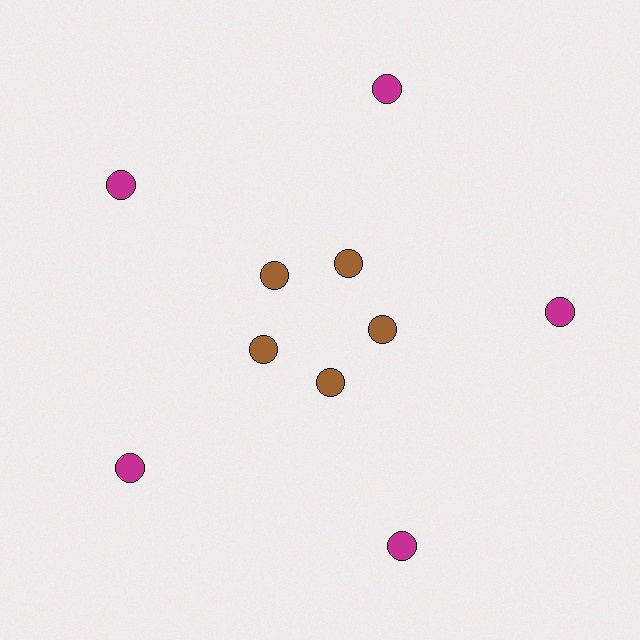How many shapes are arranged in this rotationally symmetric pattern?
There are 10 shapes, arranged in 5 groups of 2.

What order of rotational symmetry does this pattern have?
This pattern has 5-fold rotational symmetry.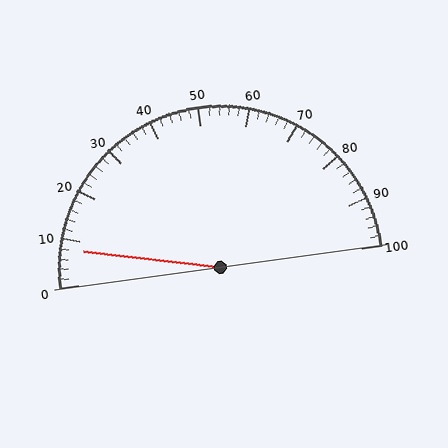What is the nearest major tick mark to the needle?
The nearest major tick mark is 10.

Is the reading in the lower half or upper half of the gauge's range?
The reading is in the lower half of the range (0 to 100).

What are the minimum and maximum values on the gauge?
The gauge ranges from 0 to 100.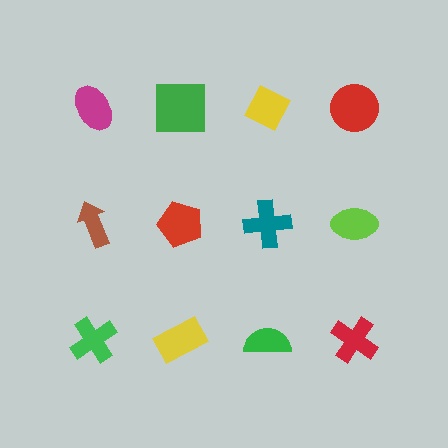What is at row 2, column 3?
A teal cross.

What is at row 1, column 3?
A yellow diamond.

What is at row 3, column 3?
A green semicircle.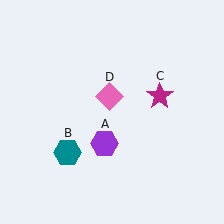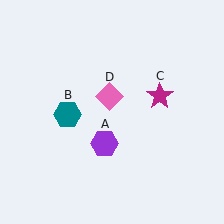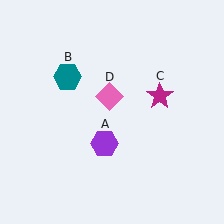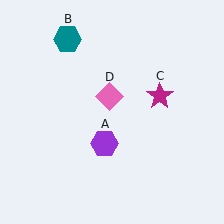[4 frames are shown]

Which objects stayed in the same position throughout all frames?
Purple hexagon (object A) and magenta star (object C) and pink diamond (object D) remained stationary.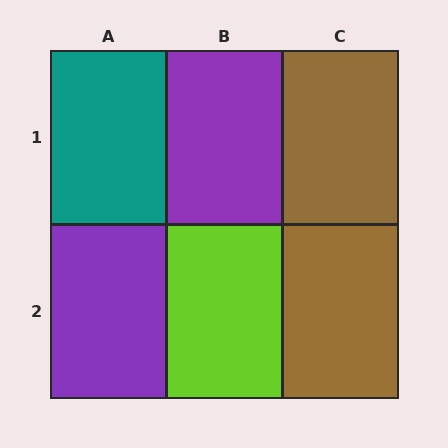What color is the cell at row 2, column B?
Lime.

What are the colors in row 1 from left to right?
Teal, purple, brown.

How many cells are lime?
1 cell is lime.